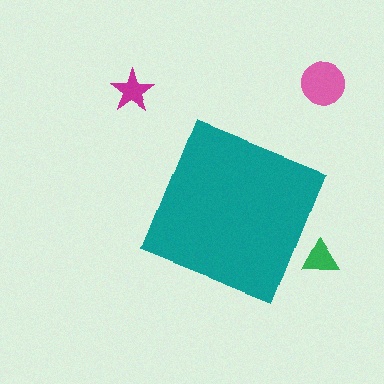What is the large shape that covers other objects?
A teal diamond.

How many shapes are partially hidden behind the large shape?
1 shape is partially hidden.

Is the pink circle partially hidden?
No, the pink circle is fully visible.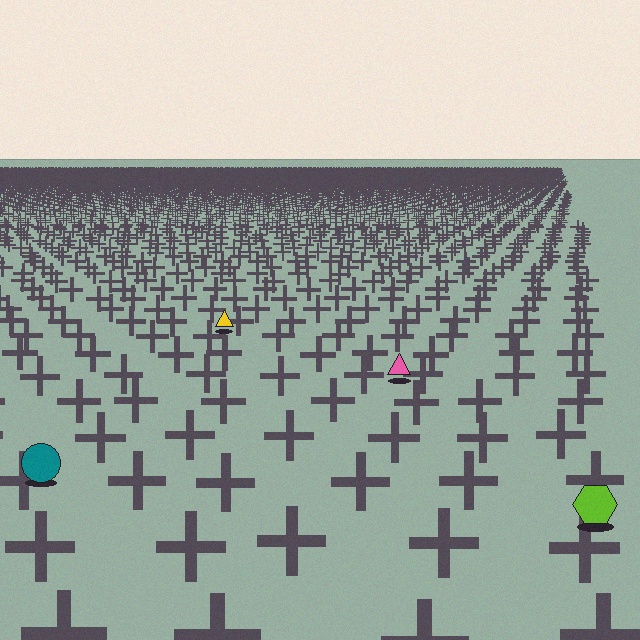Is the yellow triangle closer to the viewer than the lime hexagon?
No. The lime hexagon is closer — you can tell from the texture gradient: the ground texture is coarser near it.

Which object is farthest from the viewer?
The yellow triangle is farthest from the viewer. It appears smaller and the ground texture around it is denser.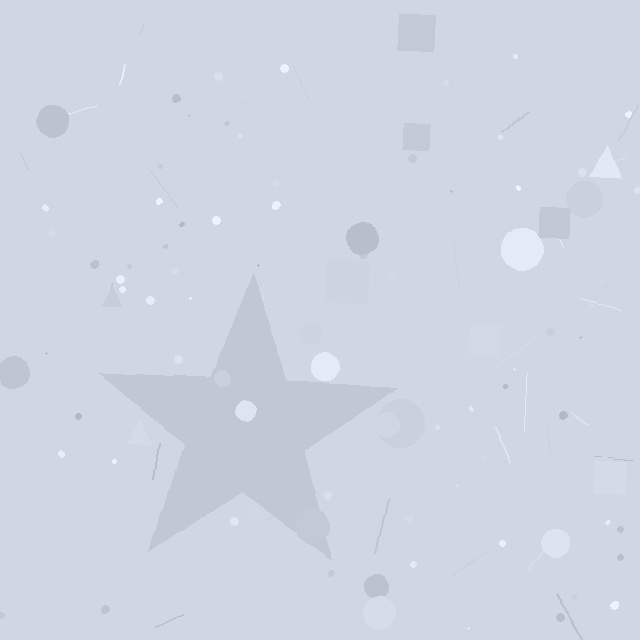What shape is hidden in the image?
A star is hidden in the image.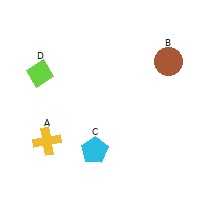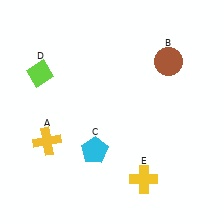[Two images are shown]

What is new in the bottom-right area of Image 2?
A yellow cross (E) was added in the bottom-right area of Image 2.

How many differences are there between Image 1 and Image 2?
There is 1 difference between the two images.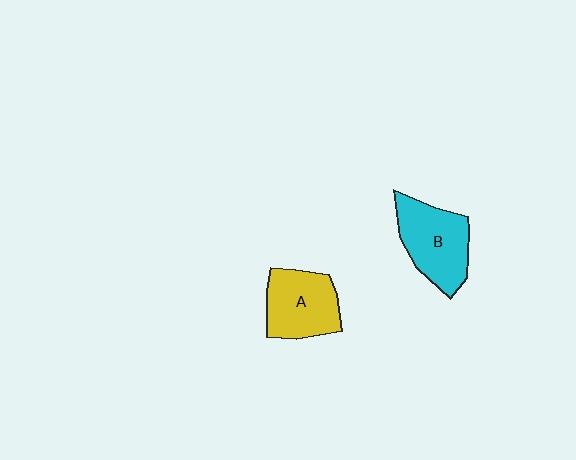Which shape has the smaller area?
Shape A (yellow).